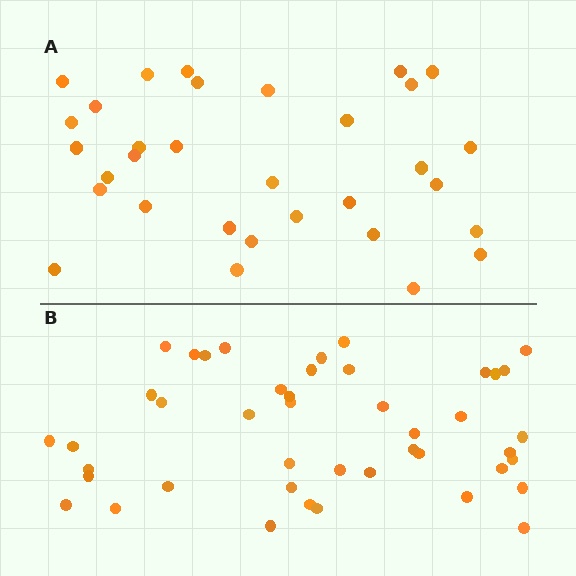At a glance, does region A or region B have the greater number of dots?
Region B (the bottom region) has more dots.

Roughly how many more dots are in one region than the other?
Region B has roughly 12 or so more dots than region A.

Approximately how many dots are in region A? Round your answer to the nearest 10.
About 30 dots. (The exact count is 32, which rounds to 30.)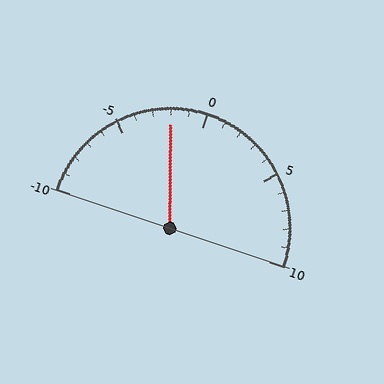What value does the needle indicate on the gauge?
The needle indicates approximately -2.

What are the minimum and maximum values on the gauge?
The gauge ranges from -10 to 10.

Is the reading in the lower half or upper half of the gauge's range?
The reading is in the lower half of the range (-10 to 10).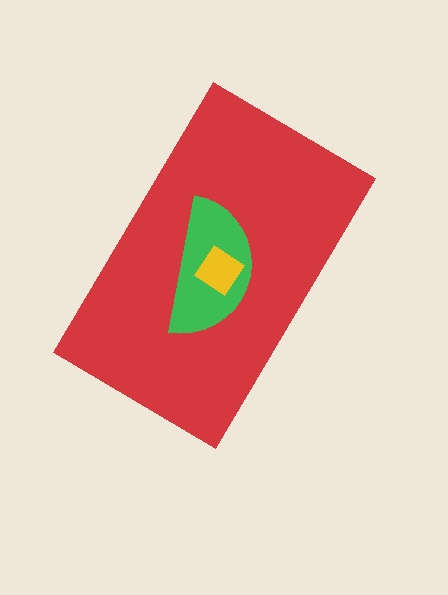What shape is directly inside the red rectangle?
The green semicircle.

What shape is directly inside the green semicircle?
The yellow diamond.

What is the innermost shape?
The yellow diamond.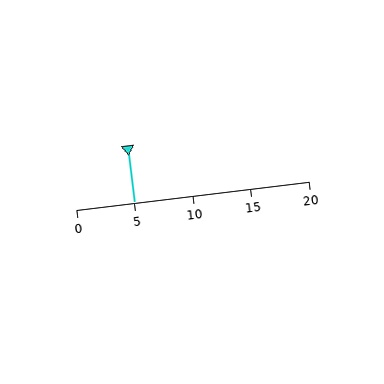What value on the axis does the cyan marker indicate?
The marker indicates approximately 5.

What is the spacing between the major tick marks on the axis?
The major ticks are spaced 5 apart.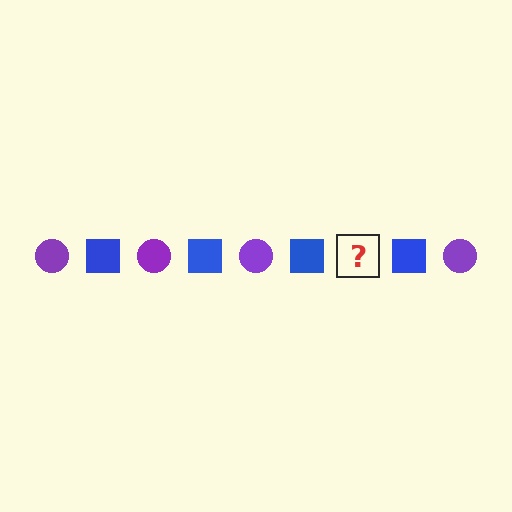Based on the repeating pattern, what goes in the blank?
The blank should be a purple circle.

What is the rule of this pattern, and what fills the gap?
The rule is that the pattern alternates between purple circle and blue square. The gap should be filled with a purple circle.